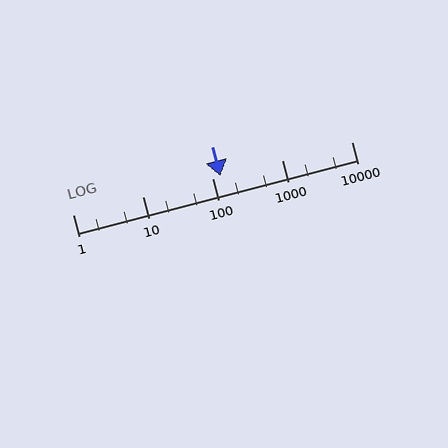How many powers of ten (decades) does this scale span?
The scale spans 4 decades, from 1 to 10000.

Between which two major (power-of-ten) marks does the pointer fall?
The pointer is between 100 and 1000.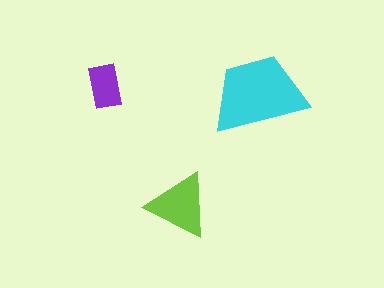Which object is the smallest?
The purple rectangle.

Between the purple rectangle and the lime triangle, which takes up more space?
The lime triangle.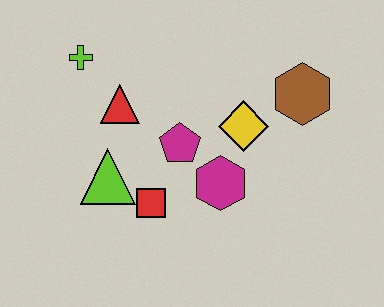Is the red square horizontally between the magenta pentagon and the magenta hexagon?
No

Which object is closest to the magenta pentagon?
The magenta hexagon is closest to the magenta pentagon.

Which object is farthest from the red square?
The brown hexagon is farthest from the red square.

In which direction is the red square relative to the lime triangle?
The red square is to the right of the lime triangle.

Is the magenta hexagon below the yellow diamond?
Yes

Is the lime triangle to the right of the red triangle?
No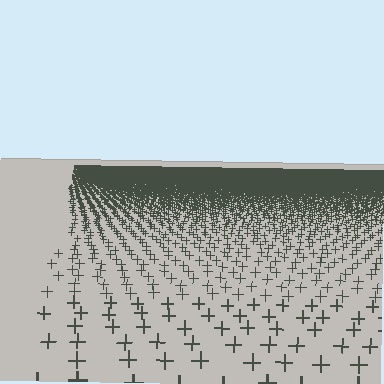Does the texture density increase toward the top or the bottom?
Density increases toward the top.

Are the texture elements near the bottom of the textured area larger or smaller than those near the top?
Larger. Near the bottom, elements are closer to the viewer and appear at a bigger on-screen size.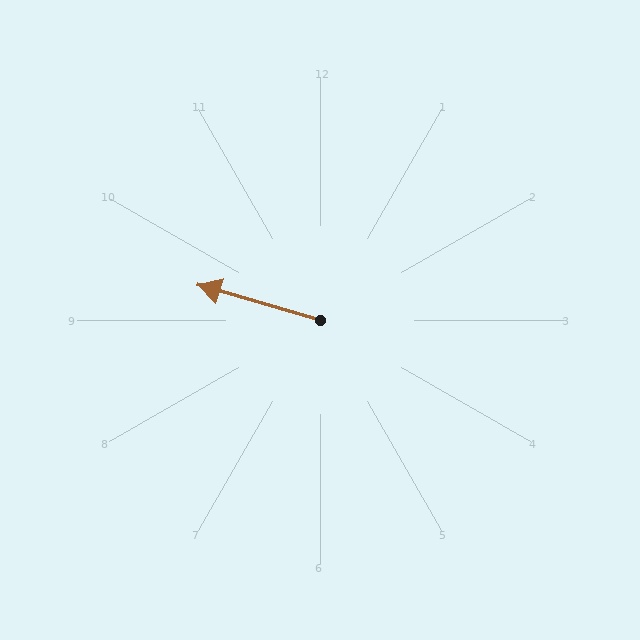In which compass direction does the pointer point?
West.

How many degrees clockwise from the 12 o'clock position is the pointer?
Approximately 286 degrees.